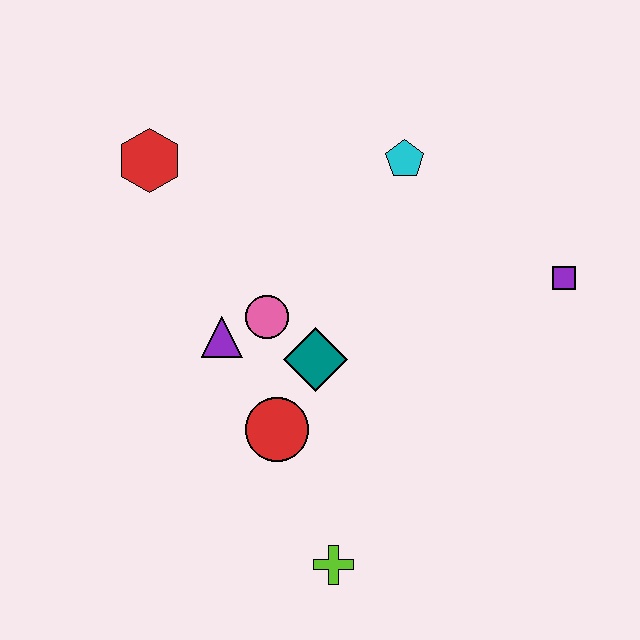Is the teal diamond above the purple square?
No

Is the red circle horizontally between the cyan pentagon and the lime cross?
No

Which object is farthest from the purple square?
The red hexagon is farthest from the purple square.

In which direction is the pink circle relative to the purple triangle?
The pink circle is to the right of the purple triangle.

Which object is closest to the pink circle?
The purple triangle is closest to the pink circle.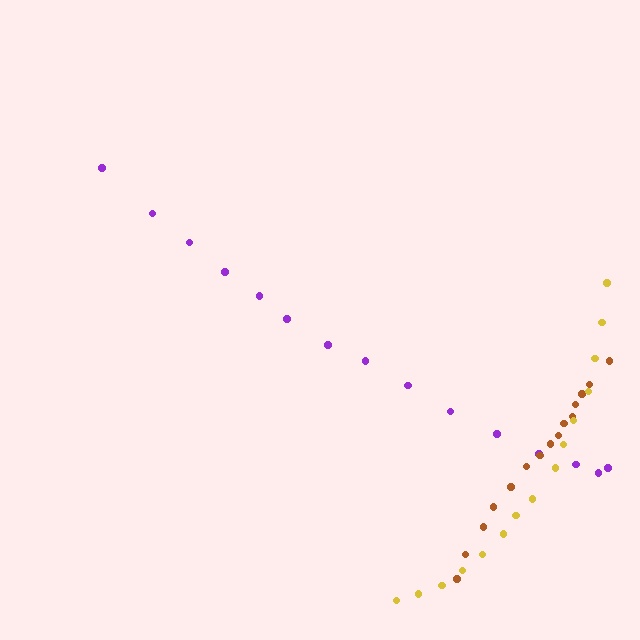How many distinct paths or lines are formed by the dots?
There are 3 distinct paths.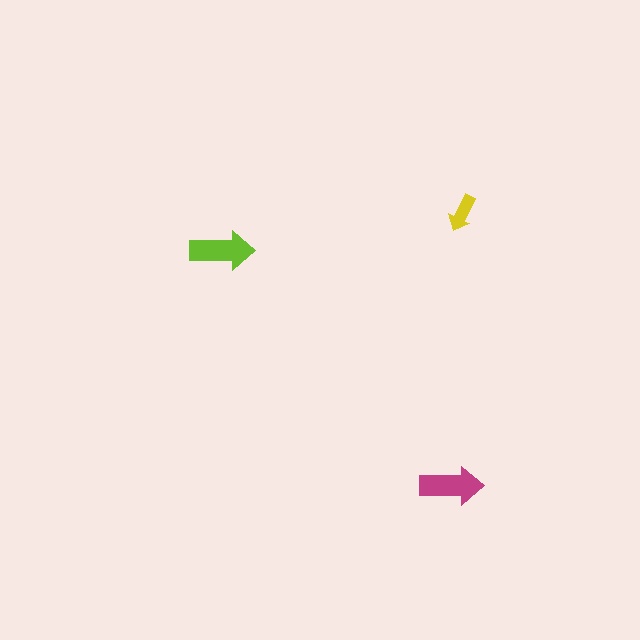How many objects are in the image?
There are 3 objects in the image.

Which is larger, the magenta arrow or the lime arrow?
The lime one.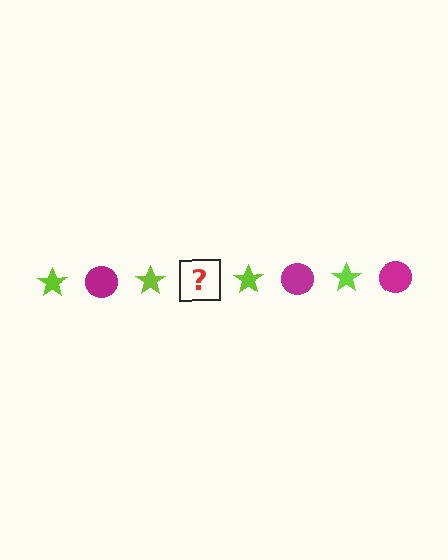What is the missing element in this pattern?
The missing element is a magenta circle.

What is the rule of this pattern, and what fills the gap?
The rule is that the pattern alternates between lime star and magenta circle. The gap should be filled with a magenta circle.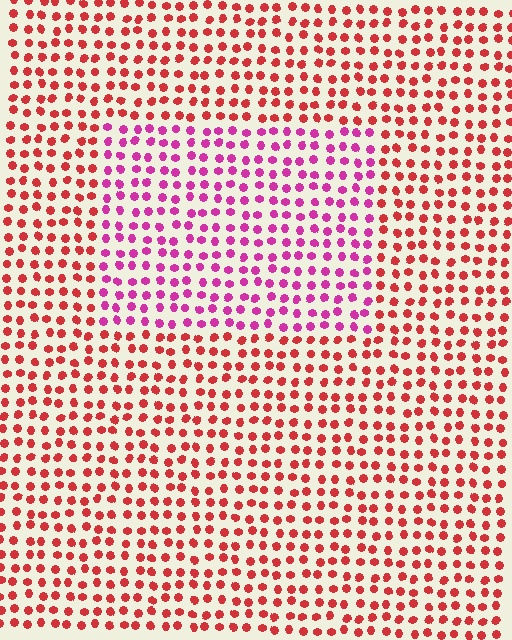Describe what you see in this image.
The image is filled with small red elements in a uniform arrangement. A rectangle-shaped region is visible where the elements are tinted to a slightly different hue, forming a subtle color boundary.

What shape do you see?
I see a rectangle.